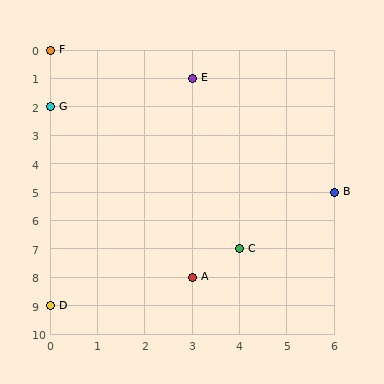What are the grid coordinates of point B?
Point B is at grid coordinates (6, 5).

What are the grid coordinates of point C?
Point C is at grid coordinates (4, 7).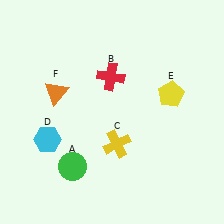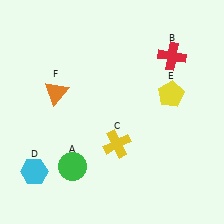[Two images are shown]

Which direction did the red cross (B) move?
The red cross (B) moved right.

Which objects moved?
The objects that moved are: the red cross (B), the cyan hexagon (D).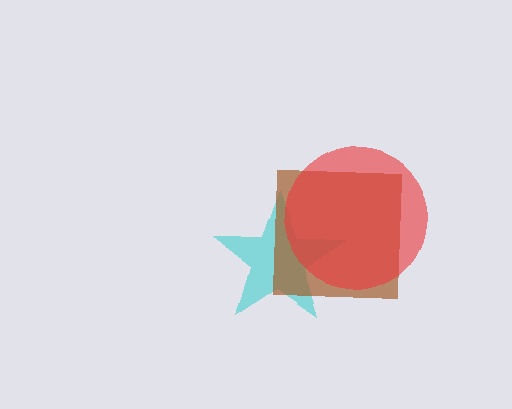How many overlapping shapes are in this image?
There are 3 overlapping shapes in the image.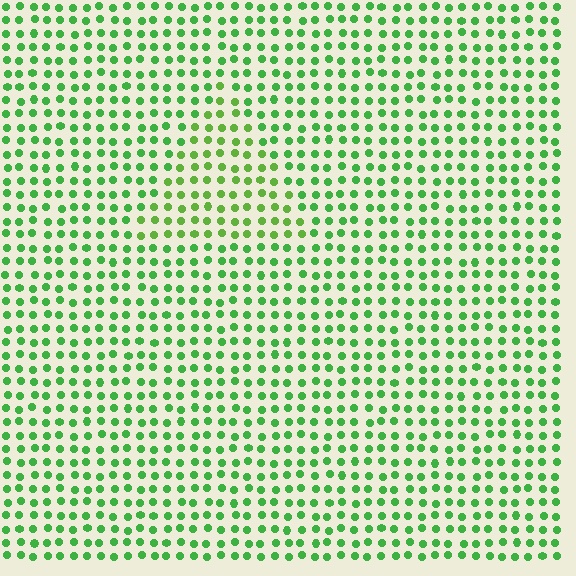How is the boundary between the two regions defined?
The boundary is defined purely by a slight shift in hue (about 21 degrees). Spacing, size, and orientation are identical on both sides.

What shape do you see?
I see a triangle.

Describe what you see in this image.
The image is filled with small green elements in a uniform arrangement. A triangle-shaped region is visible where the elements are tinted to a slightly different hue, forming a subtle color boundary.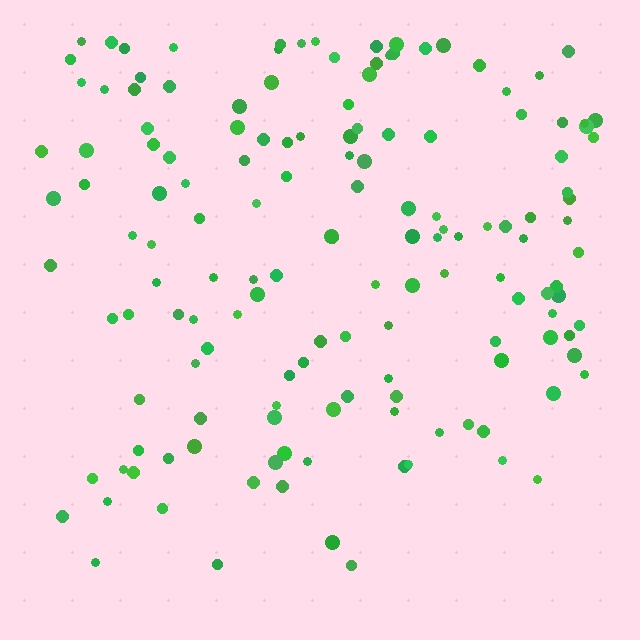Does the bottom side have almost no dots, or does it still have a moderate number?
Still a moderate number, just noticeably fewer than the top.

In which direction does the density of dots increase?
From bottom to top, with the top side densest.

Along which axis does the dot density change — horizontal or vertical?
Vertical.